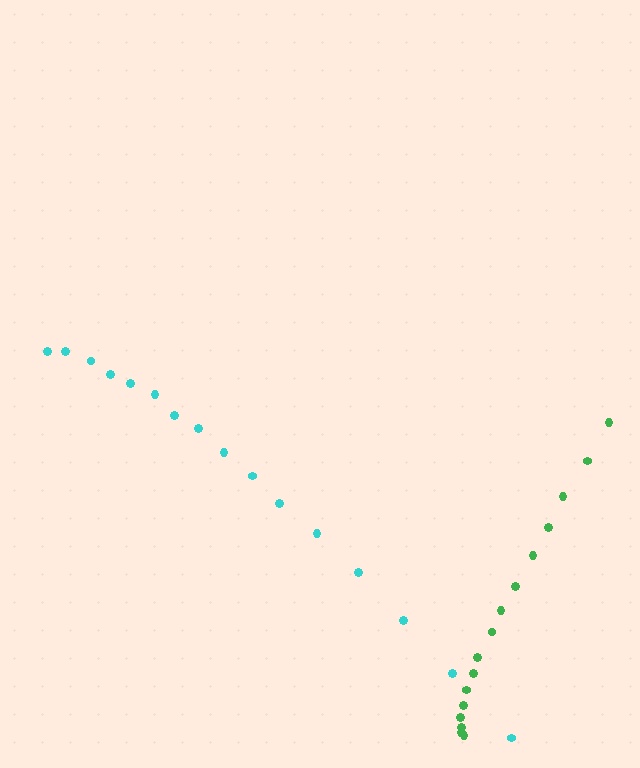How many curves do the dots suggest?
There are 2 distinct paths.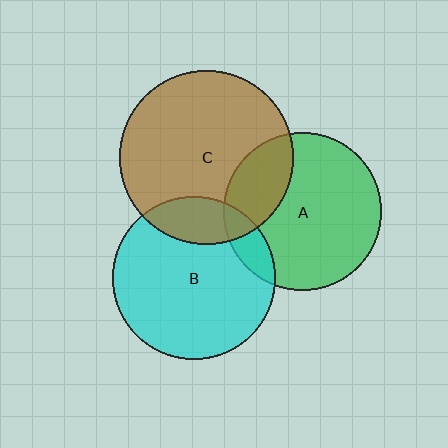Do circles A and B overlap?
Yes.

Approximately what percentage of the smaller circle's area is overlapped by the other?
Approximately 10%.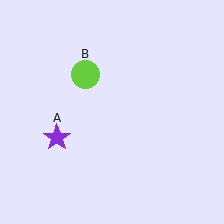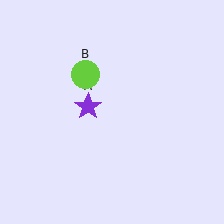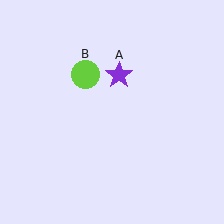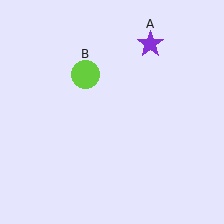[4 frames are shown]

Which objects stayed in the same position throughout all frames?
Lime circle (object B) remained stationary.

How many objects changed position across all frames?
1 object changed position: purple star (object A).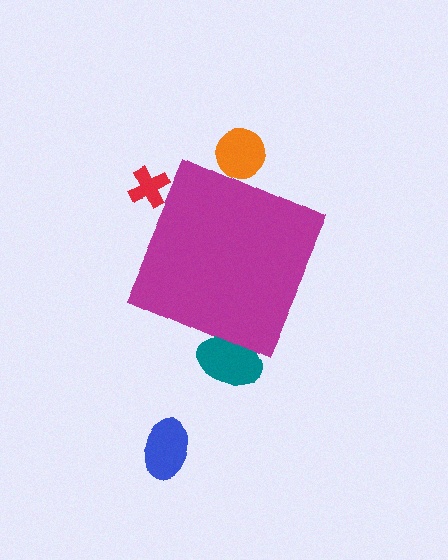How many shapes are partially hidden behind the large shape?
3 shapes are partially hidden.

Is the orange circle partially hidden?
Yes, the orange circle is partially hidden behind the magenta diamond.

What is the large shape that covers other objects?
A magenta diamond.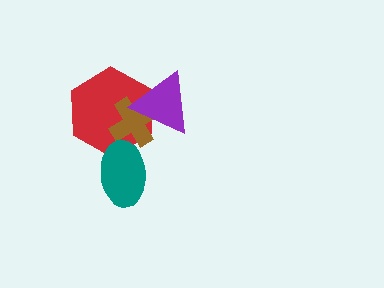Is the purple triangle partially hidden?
No, no other shape covers it.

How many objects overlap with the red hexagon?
3 objects overlap with the red hexagon.